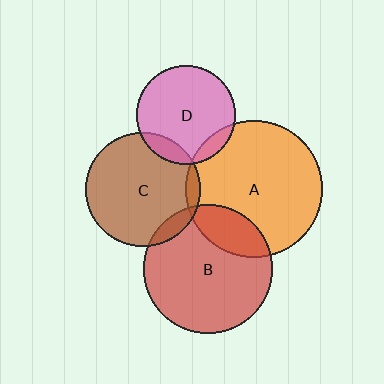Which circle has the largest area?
Circle A (orange).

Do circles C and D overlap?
Yes.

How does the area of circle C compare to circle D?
Approximately 1.4 times.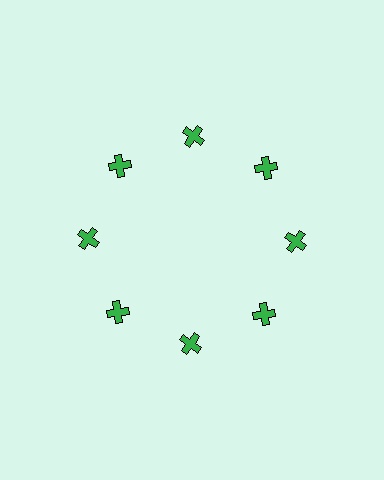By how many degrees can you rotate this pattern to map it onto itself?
The pattern maps onto itself every 45 degrees of rotation.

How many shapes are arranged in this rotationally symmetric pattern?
There are 8 shapes, arranged in 8 groups of 1.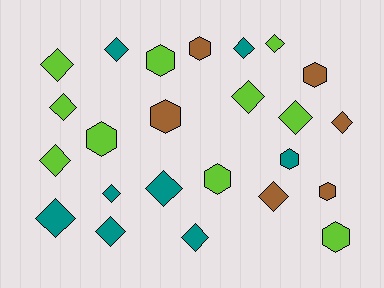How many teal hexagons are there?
There is 1 teal hexagon.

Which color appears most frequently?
Lime, with 10 objects.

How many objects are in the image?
There are 24 objects.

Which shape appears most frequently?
Diamond, with 15 objects.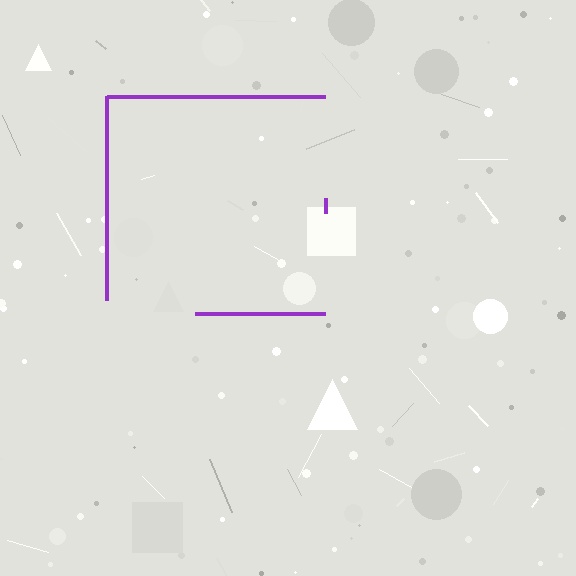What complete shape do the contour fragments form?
The contour fragments form a square.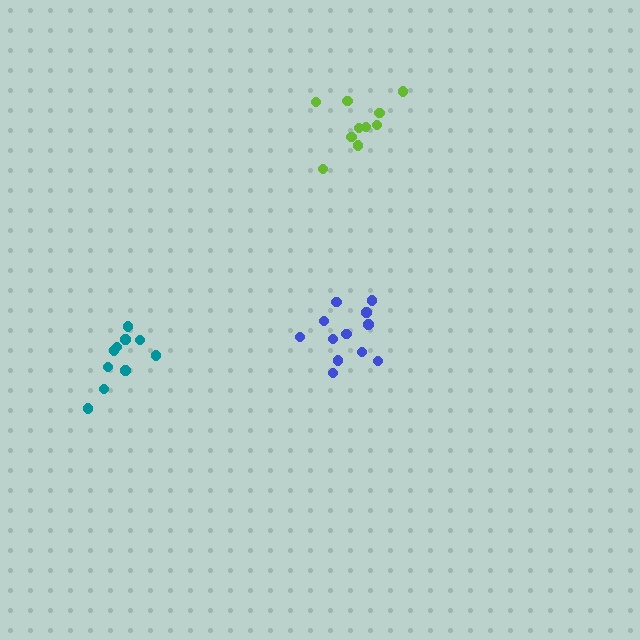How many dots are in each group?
Group 1: 12 dots, Group 2: 10 dots, Group 3: 10 dots (32 total).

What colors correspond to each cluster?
The clusters are colored: blue, teal, lime.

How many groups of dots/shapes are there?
There are 3 groups.